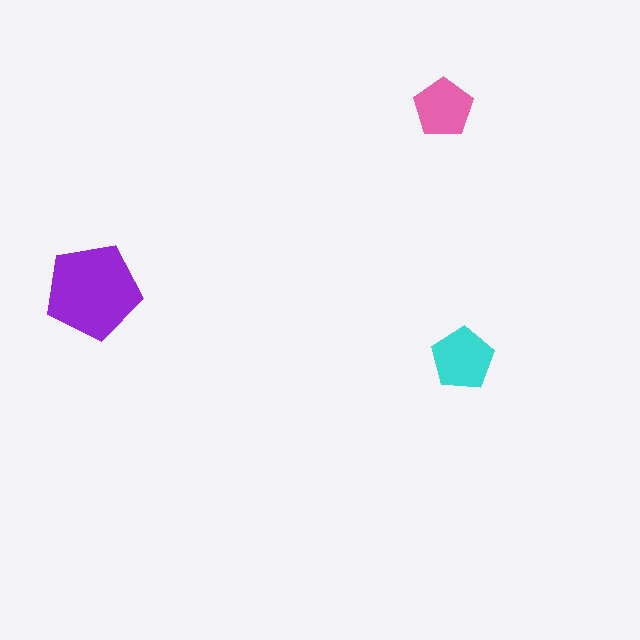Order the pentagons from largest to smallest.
the purple one, the cyan one, the pink one.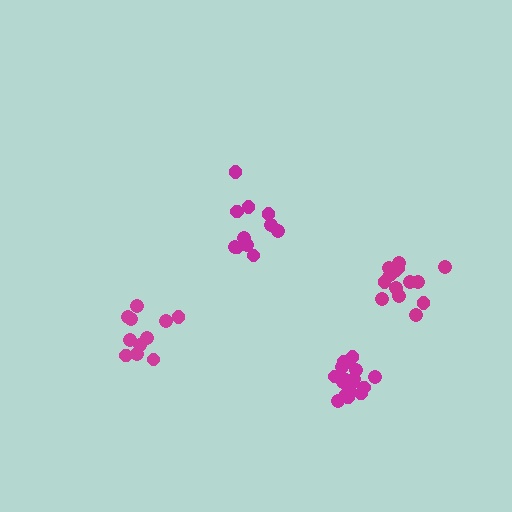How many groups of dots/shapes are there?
There are 4 groups.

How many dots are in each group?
Group 1: 11 dots, Group 2: 17 dots, Group 3: 11 dots, Group 4: 15 dots (54 total).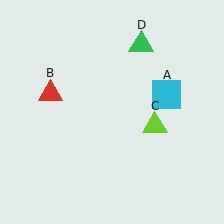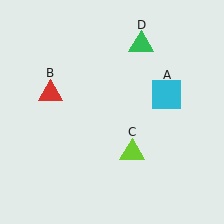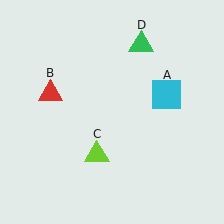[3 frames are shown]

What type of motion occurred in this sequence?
The lime triangle (object C) rotated clockwise around the center of the scene.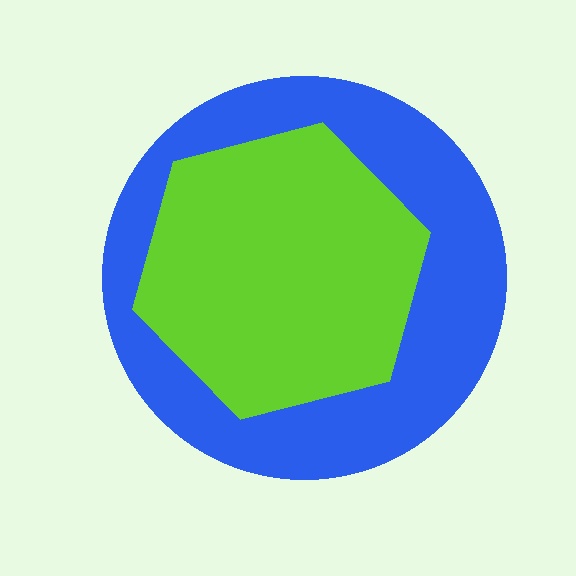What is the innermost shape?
The lime hexagon.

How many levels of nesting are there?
2.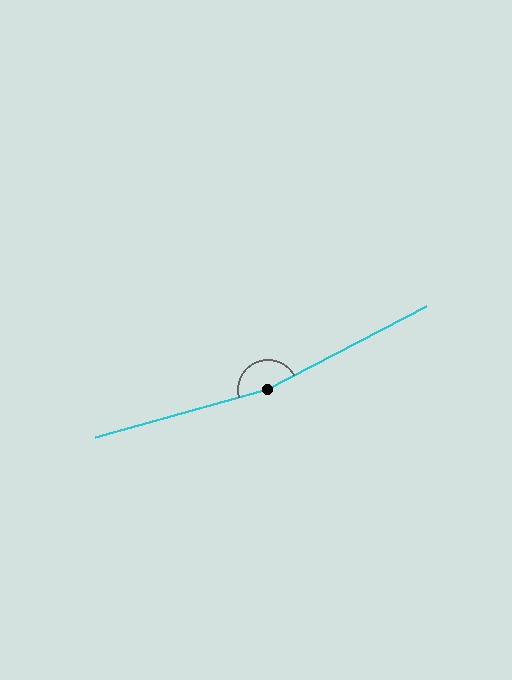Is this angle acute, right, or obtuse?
It is obtuse.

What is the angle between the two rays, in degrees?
Approximately 168 degrees.